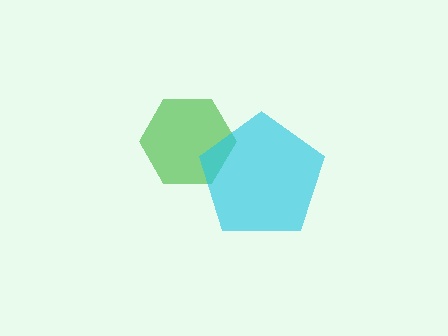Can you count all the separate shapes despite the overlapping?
Yes, there are 2 separate shapes.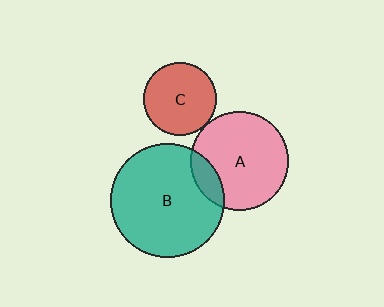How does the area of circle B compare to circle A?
Approximately 1.3 times.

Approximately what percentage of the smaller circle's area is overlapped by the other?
Approximately 15%.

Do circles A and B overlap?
Yes.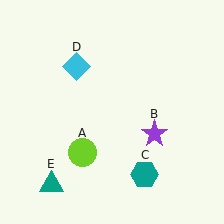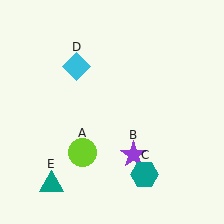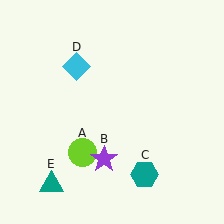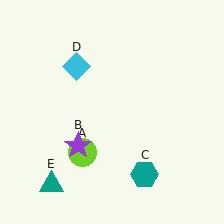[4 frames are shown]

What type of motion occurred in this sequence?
The purple star (object B) rotated clockwise around the center of the scene.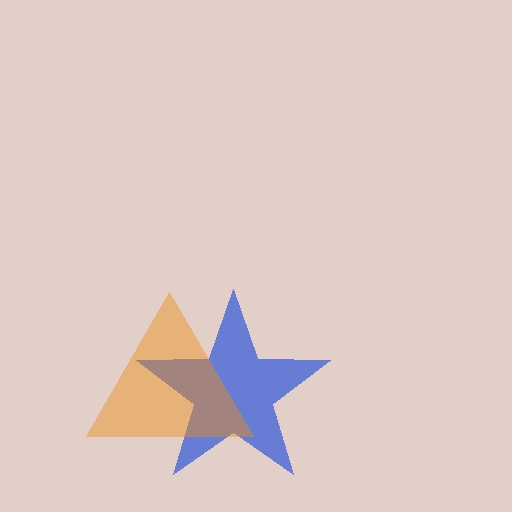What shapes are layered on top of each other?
The layered shapes are: a blue star, an orange triangle.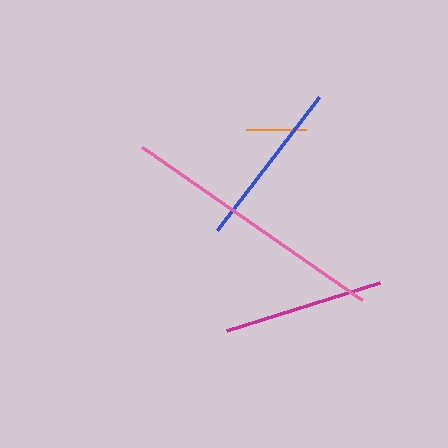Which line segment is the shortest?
The orange line is the shortest at approximately 60 pixels.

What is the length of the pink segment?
The pink segment is approximately 267 pixels long.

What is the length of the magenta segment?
The magenta segment is approximately 161 pixels long.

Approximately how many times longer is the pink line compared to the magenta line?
The pink line is approximately 1.7 times the length of the magenta line.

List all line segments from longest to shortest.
From longest to shortest: pink, blue, magenta, orange.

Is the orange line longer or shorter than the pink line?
The pink line is longer than the orange line.